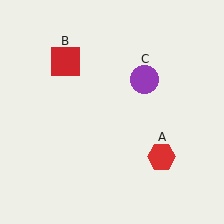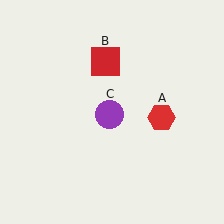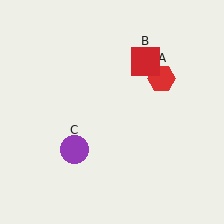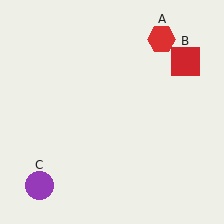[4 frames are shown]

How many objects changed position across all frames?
3 objects changed position: red hexagon (object A), red square (object B), purple circle (object C).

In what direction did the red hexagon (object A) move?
The red hexagon (object A) moved up.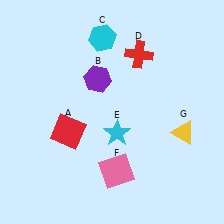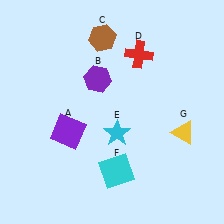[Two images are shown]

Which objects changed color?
A changed from red to purple. C changed from cyan to brown. F changed from pink to cyan.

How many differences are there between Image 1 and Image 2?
There are 3 differences between the two images.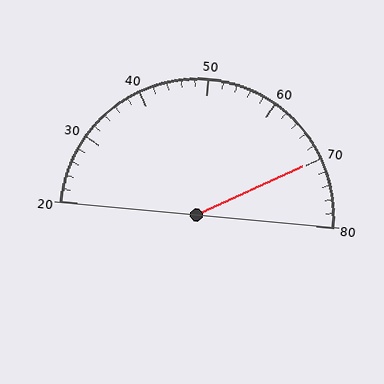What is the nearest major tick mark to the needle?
The nearest major tick mark is 70.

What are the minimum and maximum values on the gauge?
The gauge ranges from 20 to 80.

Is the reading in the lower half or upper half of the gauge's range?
The reading is in the upper half of the range (20 to 80).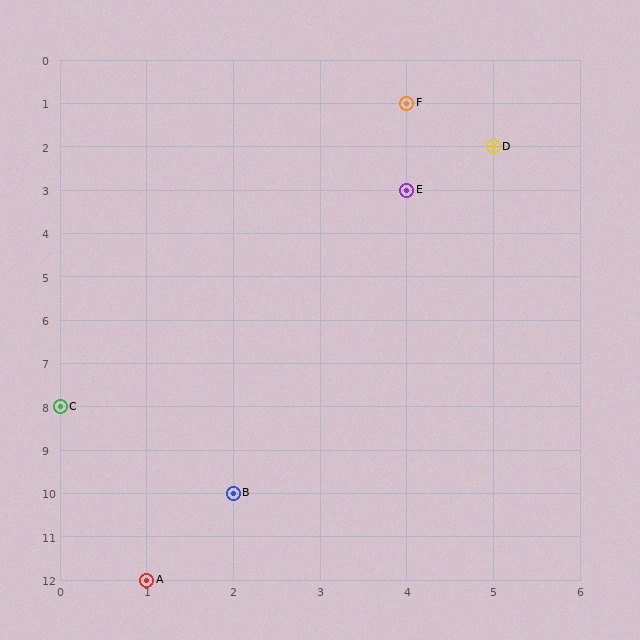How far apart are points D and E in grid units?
Points D and E are 1 column and 1 row apart (about 1.4 grid units diagonally).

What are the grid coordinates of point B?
Point B is at grid coordinates (2, 10).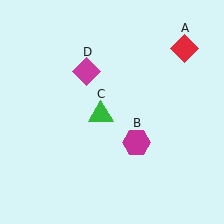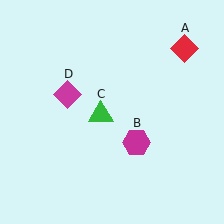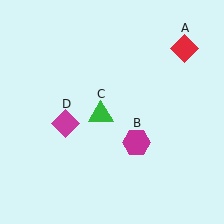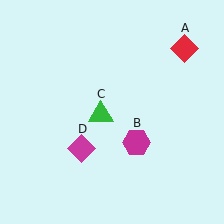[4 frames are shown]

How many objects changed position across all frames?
1 object changed position: magenta diamond (object D).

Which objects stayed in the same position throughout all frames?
Red diamond (object A) and magenta hexagon (object B) and green triangle (object C) remained stationary.